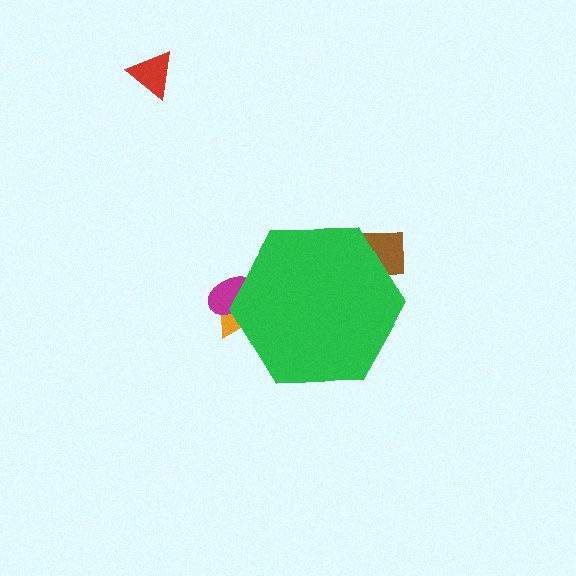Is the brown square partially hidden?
Yes, the brown square is partially hidden behind the green hexagon.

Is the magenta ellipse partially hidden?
Yes, the magenta ellipse is partially hidden behind the green hexagon.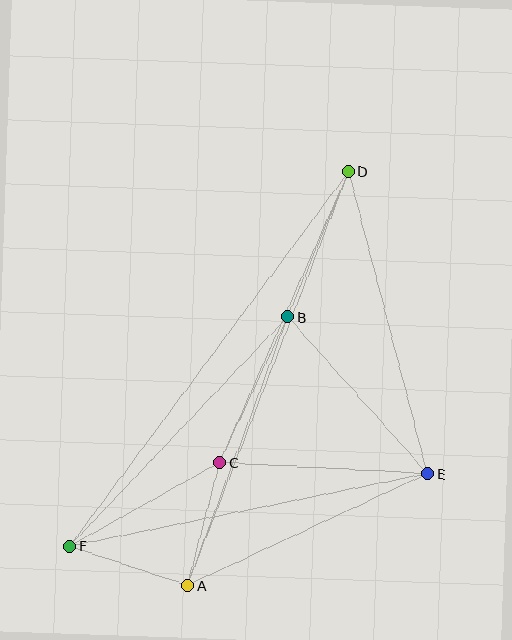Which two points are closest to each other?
Points A and F are closest to each other.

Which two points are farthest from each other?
Points D and F are farthest from each other.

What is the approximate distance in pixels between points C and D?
The distance between C and D is approximately 318 pixels.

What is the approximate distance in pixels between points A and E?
The distance between A and E is approximately 265 pixels.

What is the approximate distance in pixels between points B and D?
The distance between B and D is approximately 157 pixels.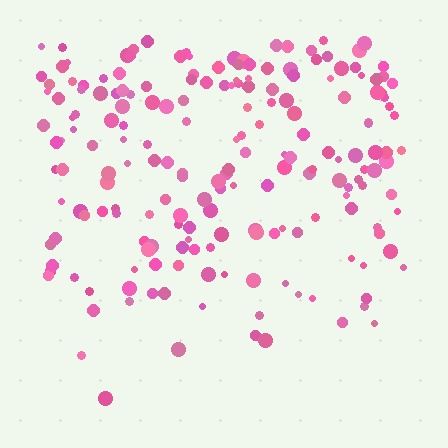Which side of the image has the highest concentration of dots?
The top.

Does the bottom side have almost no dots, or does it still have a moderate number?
Still a moderate number, just noticeably fewer than the top.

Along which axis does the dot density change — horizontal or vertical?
Vertical.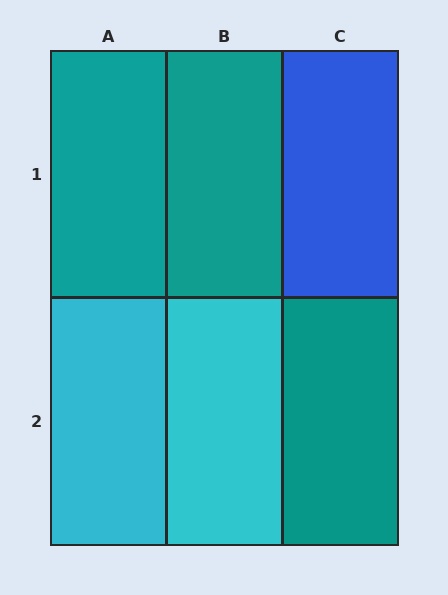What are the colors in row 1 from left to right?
Teal, teal, blue.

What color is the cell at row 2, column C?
Teal.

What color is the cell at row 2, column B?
Cyan.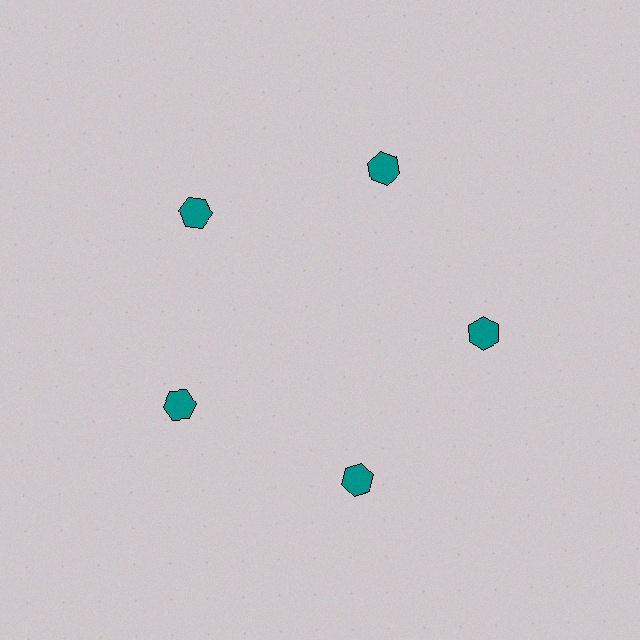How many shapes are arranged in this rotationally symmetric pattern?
There are 5 shapes, arranged in 5 groups of 1.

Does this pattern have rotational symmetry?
Yes, this pattern has 5-fold rotational symmetry. It looks the same after rotating 72 degrees around the center.